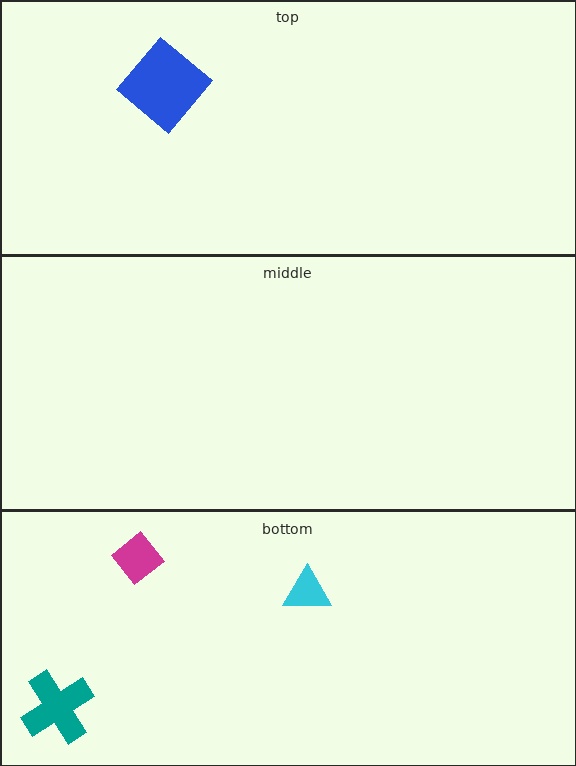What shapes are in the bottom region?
The magenta diamond, the cyan triangle, the teal cross.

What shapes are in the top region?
The blue diamond.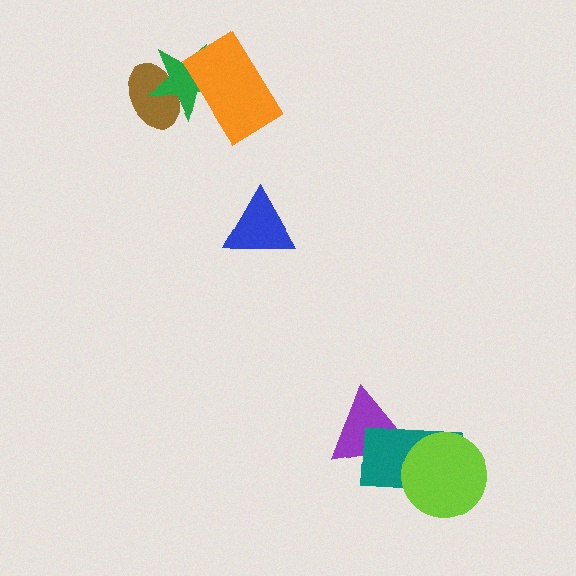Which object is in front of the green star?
The orange rectangle is in front of the green star.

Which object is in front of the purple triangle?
The teal rectangle is in front of the purple triangle.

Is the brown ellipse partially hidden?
Yes, it is partially covered by another shape.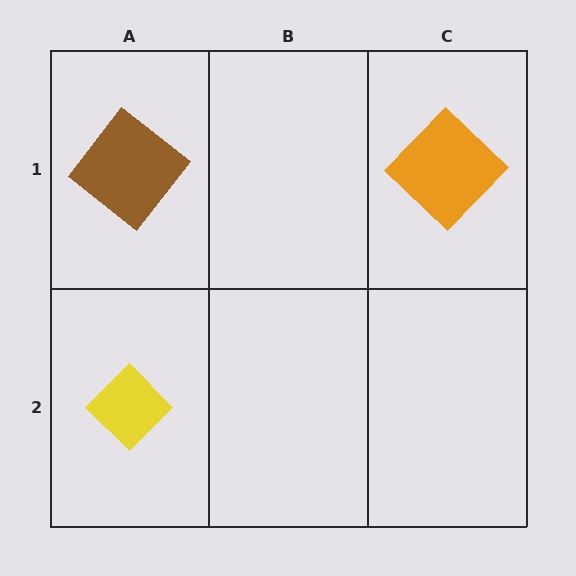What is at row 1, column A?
A brown diamond.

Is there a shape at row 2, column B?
No, that cell is empty.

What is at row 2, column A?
A yellow diamond.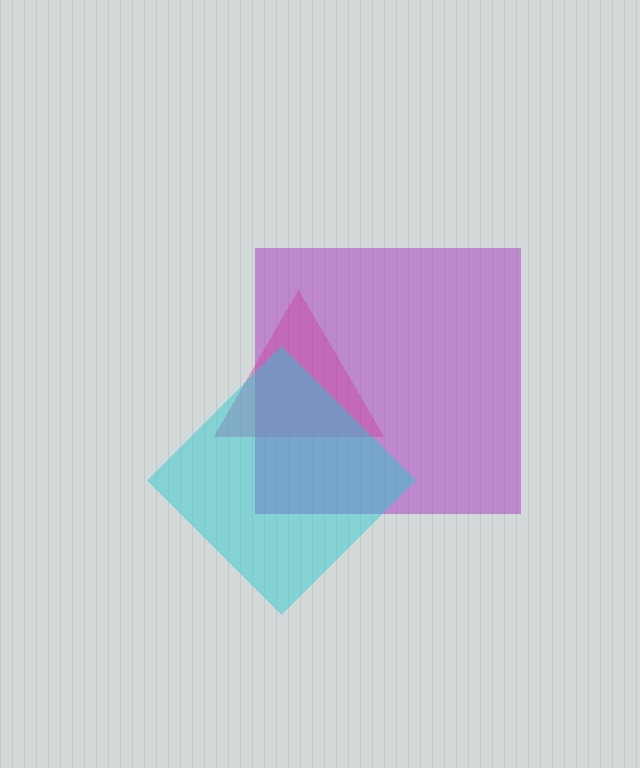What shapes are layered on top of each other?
The layered shapes are: a purple square, a magenta triangle, a cyan diamond.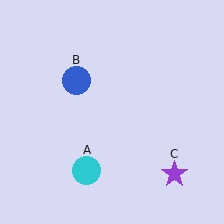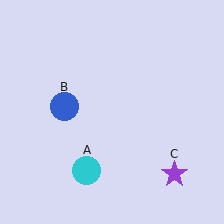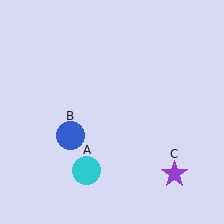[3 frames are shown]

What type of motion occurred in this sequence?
The blue circle (object B) rotated counterclockwise around the center of the scene.